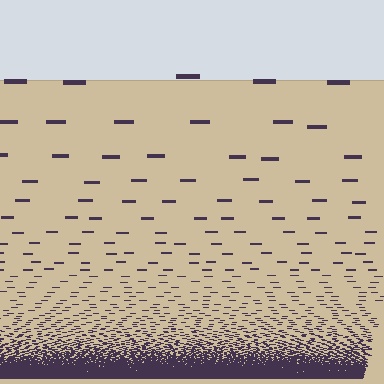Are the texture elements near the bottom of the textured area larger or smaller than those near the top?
Smaller. The gradient is inverted — elements near the bottom are smaller and denser.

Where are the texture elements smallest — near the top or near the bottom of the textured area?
Near the bottom.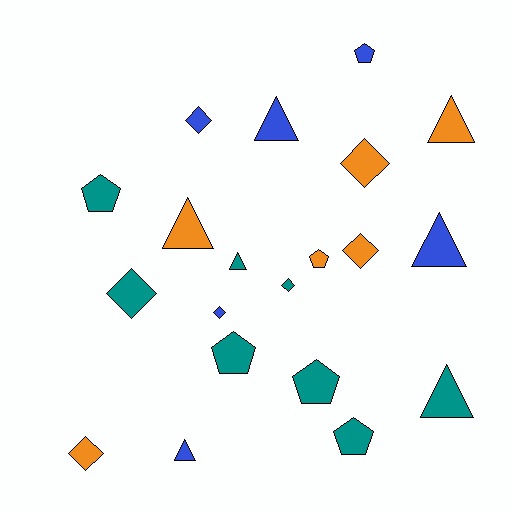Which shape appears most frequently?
Triangle, with 7 objects.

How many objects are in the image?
There are 20 objects.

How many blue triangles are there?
There are 3 blue triangles.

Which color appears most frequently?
Teal, with 8 objects.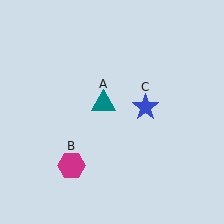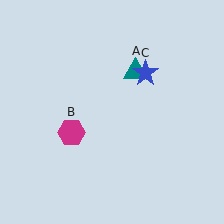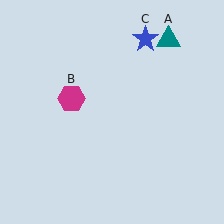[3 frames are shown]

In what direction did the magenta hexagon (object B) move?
The magenta hexagon (object B) moved up.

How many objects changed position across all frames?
3 objects changed position: teal triangle (object A), magenta hexagon (object B), blue star (object C).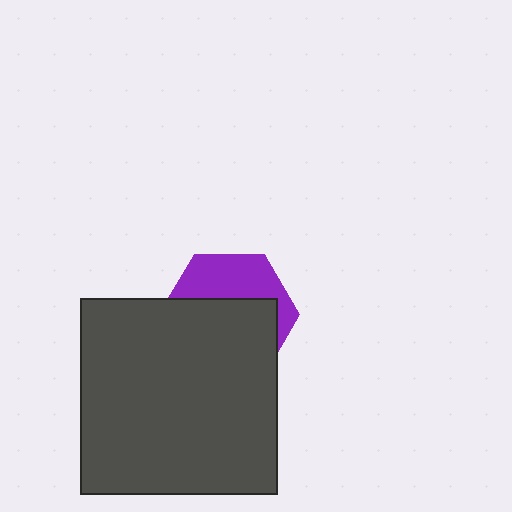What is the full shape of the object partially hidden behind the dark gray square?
The partially hidden object is a purple hexagon.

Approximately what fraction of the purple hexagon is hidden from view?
Roughly 62% of the purple hexagon is hidden behind the dark gray square.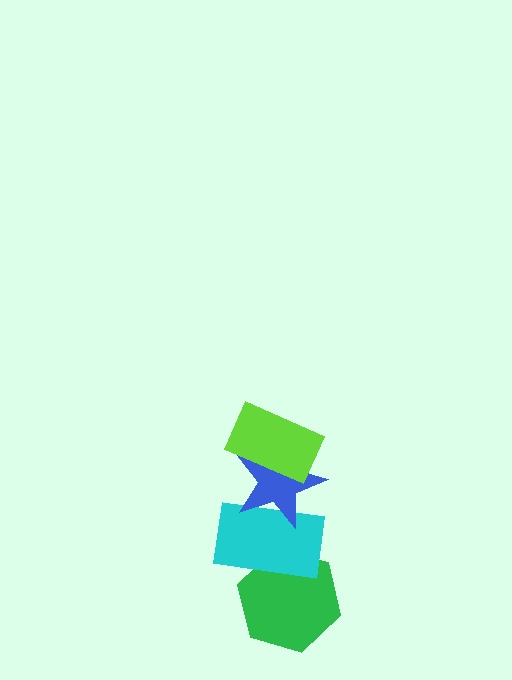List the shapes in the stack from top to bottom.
From top to bottom: the lime rectangle, the blue star, the cyan rectangle, the green hexagon.